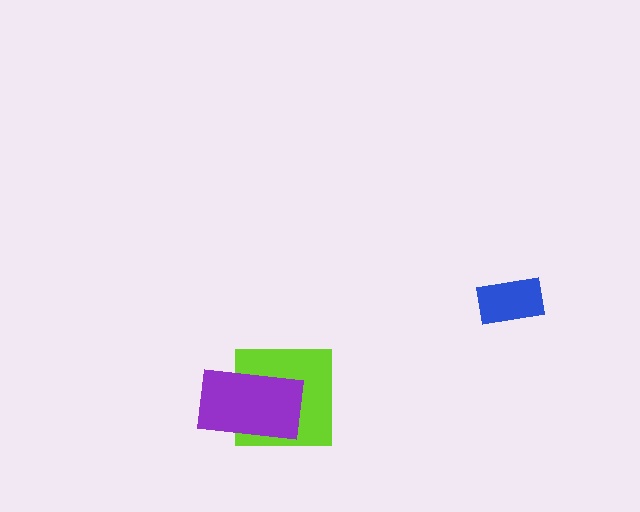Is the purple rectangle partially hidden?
No, no other shape covers it.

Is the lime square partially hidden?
Yes, it is partially covered by another shape.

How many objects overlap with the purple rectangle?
1 object overlaps with the purple rectangle.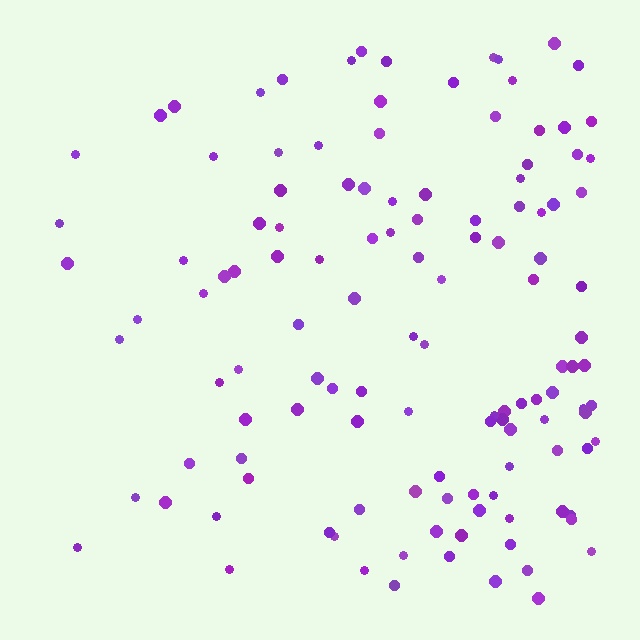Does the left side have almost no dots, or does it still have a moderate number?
Still a moderate number, just noticeably fewer than the right.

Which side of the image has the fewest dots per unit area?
The left.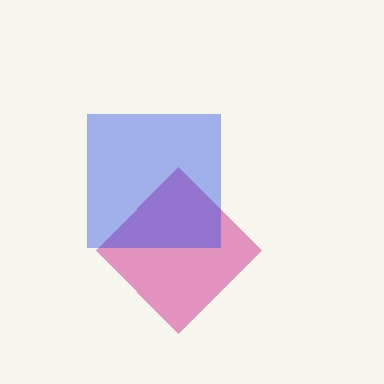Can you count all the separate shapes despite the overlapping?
Yes, there are 2 separate shapes.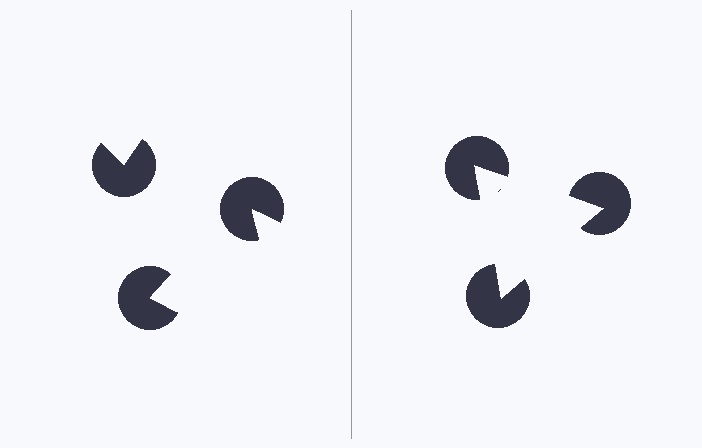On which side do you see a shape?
An illusory triangle appears on the right side. On the left side the wedge cuts are rotated, so no coherent shape forms.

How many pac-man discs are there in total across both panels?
6 — 3 on each side.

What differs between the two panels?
The pac-man discs are positioned identically on both sides; only the wedge orientations differ. On the right they align to a triangle; on the left they are misaligned.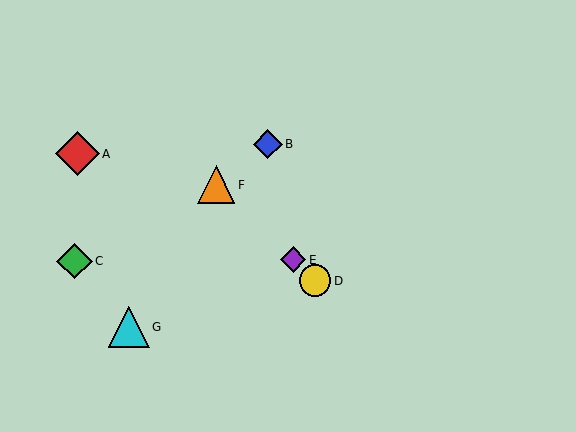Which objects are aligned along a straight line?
Objects D, E, F are aligned along a straight line.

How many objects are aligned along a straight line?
3 objects (D, E, F) are aligned along a straight line.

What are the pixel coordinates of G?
Object G is at (129, 327).